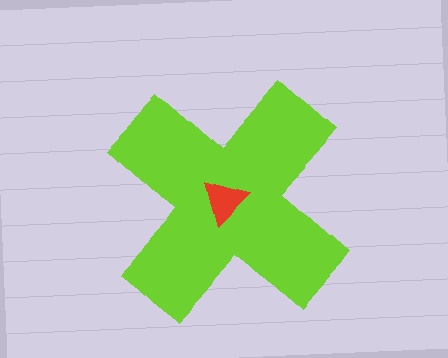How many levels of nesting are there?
2.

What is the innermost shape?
The red triangle.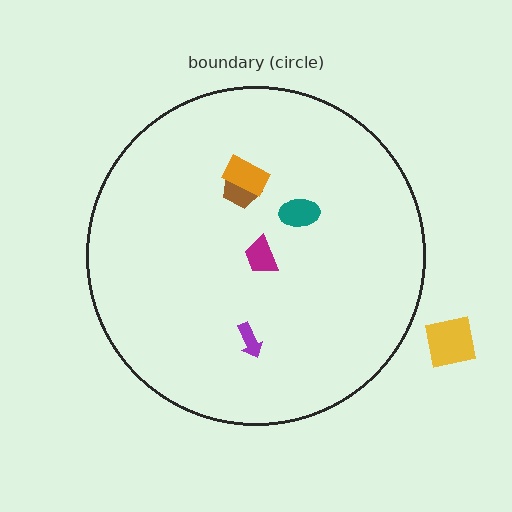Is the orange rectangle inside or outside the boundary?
Inside.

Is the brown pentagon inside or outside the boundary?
Inside.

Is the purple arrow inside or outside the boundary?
Inside.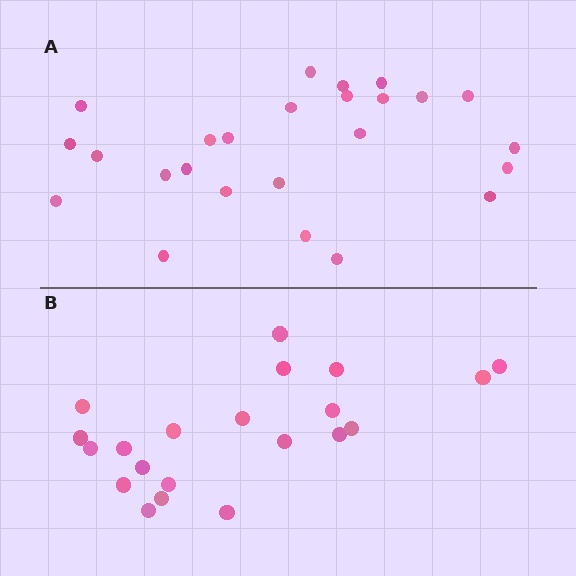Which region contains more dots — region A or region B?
Region A (the top region) has more dots.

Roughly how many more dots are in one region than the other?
Region A has about 4 more dots than region B.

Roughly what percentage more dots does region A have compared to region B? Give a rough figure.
About 20% more.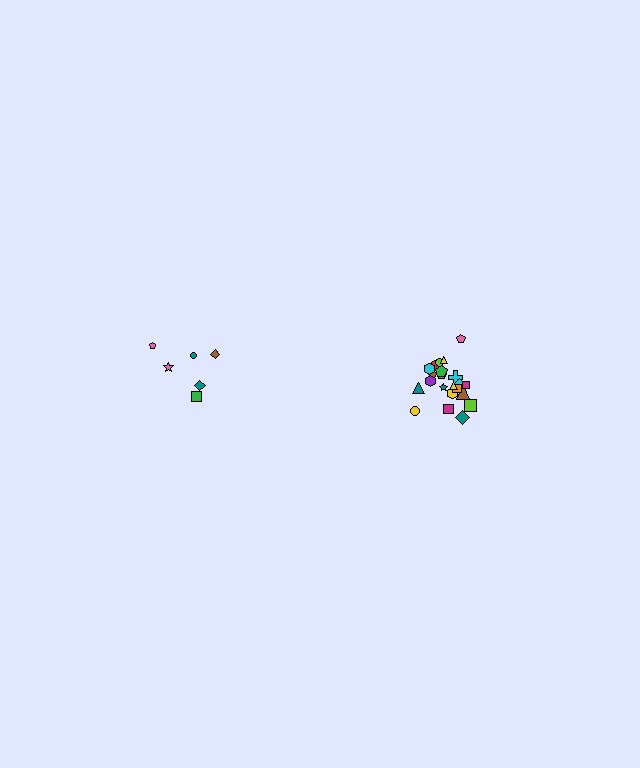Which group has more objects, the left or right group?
The right group.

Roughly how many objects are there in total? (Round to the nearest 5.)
Roughly 30 objects in total.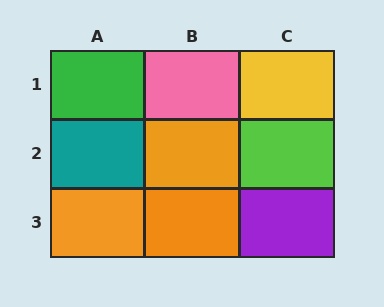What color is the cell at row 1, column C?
Yellow.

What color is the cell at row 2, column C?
Lime.